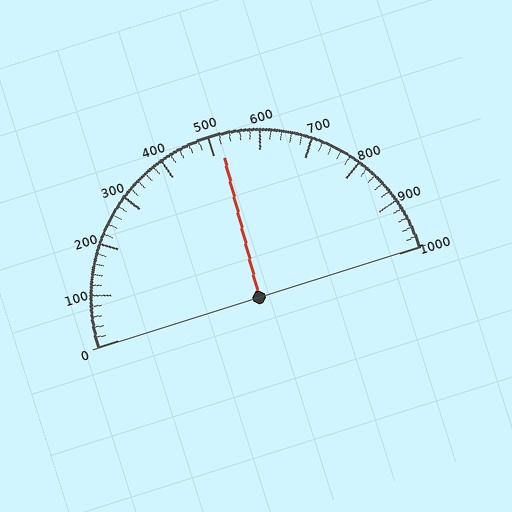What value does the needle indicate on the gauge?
The needle indicates approximately 520.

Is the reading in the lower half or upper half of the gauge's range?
The reading is in the upper half of the range (0 to 1000).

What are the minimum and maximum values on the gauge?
The gauge ranges from 0 to 1000.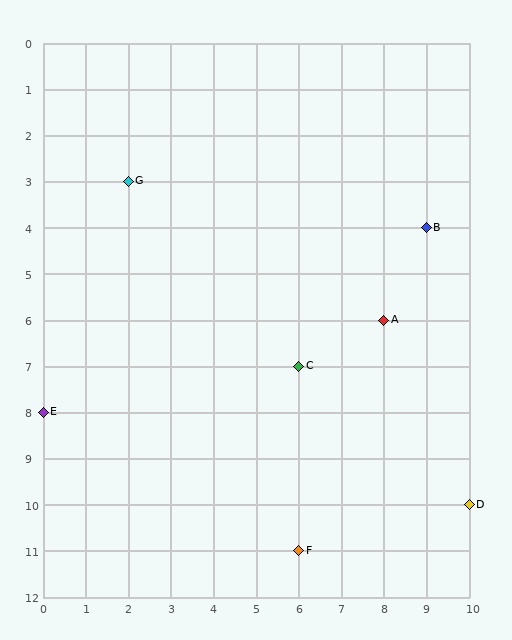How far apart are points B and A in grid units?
Points B and A are 1 column and 2 rows apart (about 2.2 grid units diagonally).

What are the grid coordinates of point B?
Point B is at grid coordinates (9, 4).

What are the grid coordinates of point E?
Point E is at grid coordinates (0, 8).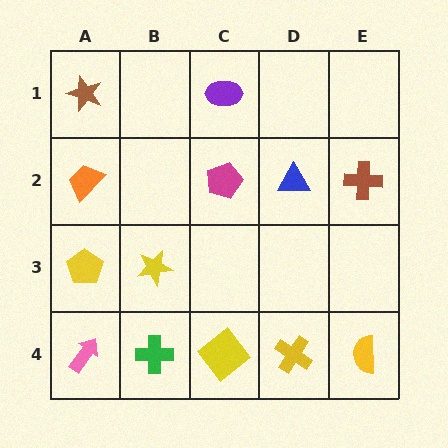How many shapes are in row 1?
2 shapes.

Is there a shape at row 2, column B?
No, that cell is empty.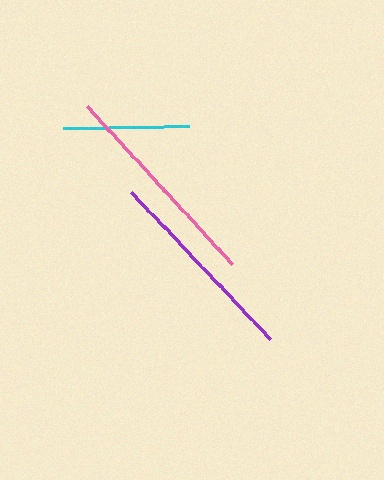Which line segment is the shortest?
The cyan line is the shortest at approximately 127 pixels.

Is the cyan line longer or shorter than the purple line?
The purple line is longer than the cyan line.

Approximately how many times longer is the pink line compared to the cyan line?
The pink line is approximately 1.7 times the length of the cyan line.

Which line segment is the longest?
The pink line is the longest at approximately 216 pixels.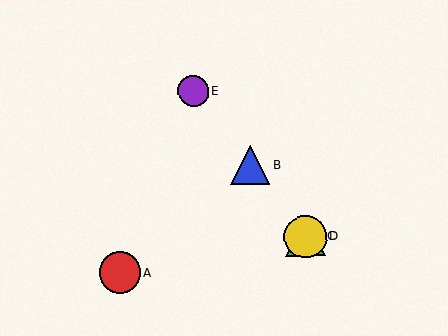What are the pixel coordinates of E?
Object E is at (193, 91).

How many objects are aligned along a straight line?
4 objects (B, C, D, E) are aligned along a straight line.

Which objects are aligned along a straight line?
Objects B, C, D, E are aligned along a straight line.